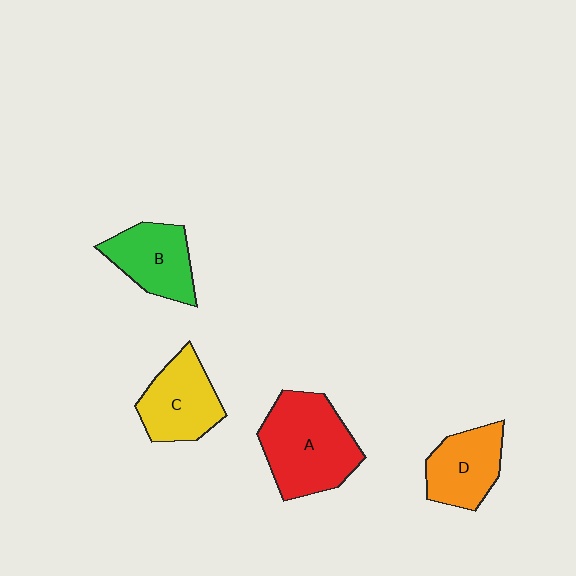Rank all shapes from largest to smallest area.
From largest to smallest: A (red), C (yellow), B (green), D (orange).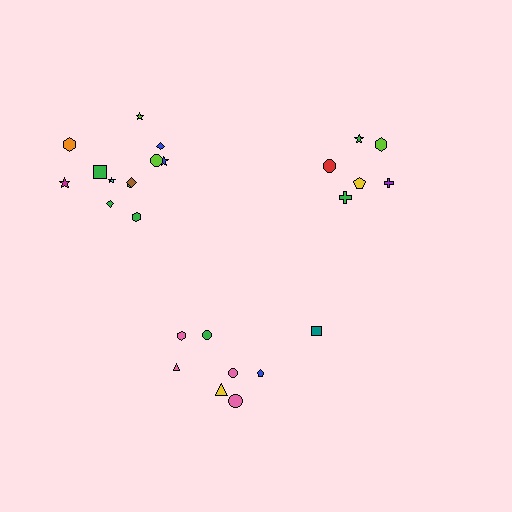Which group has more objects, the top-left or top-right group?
The top-left group.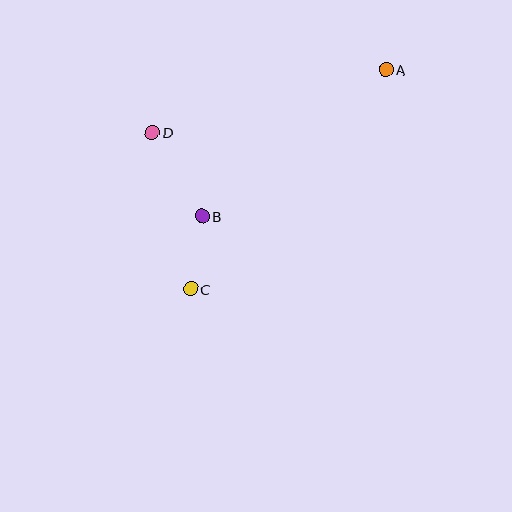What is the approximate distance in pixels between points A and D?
The distance between A and D is approximately 242 pixels.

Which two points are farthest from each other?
Points A and C are farthest from each other.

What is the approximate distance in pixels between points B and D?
The distance between B and D is approximately 97 pixels.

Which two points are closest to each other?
Points B and C are closest to each other.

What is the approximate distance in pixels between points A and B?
The distance between A and B is approximately 235 pixels.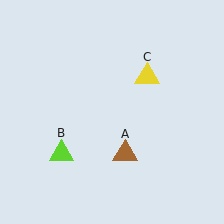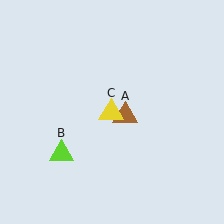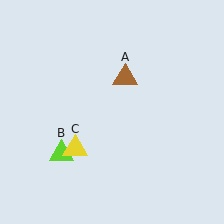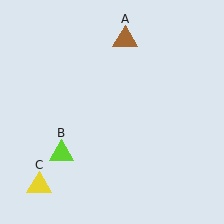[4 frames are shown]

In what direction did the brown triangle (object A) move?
The brown triangle (object A) moved up.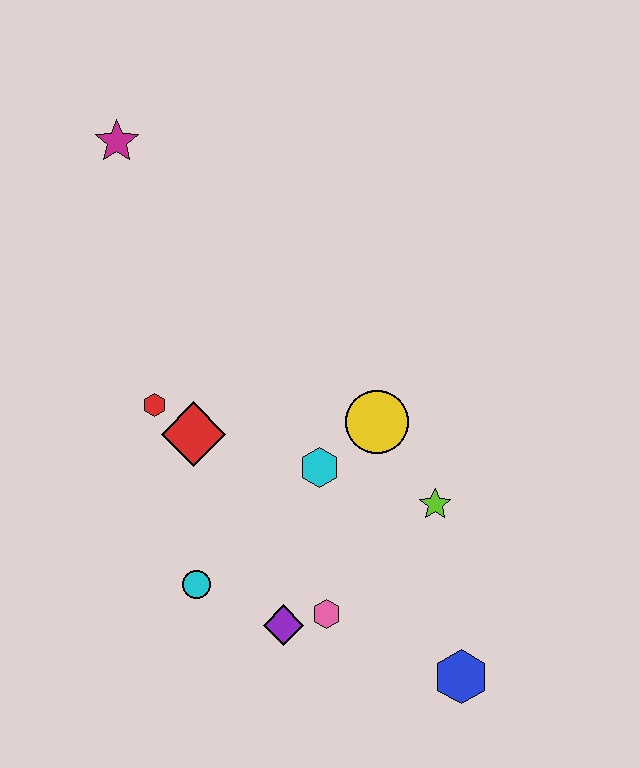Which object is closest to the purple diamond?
The pink hexagon is closest to the purple diamond.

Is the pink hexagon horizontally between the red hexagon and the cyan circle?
No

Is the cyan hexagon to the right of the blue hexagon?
No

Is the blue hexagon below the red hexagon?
Yes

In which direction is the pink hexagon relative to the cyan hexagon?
The pink hexagon is below the cyan hexagon.